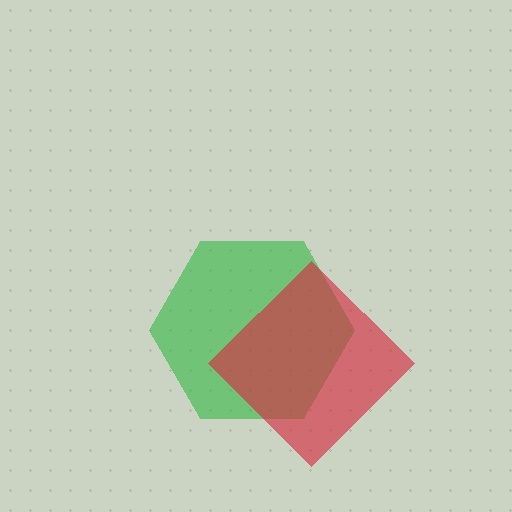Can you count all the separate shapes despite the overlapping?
Yes, there are 2 separate shapes.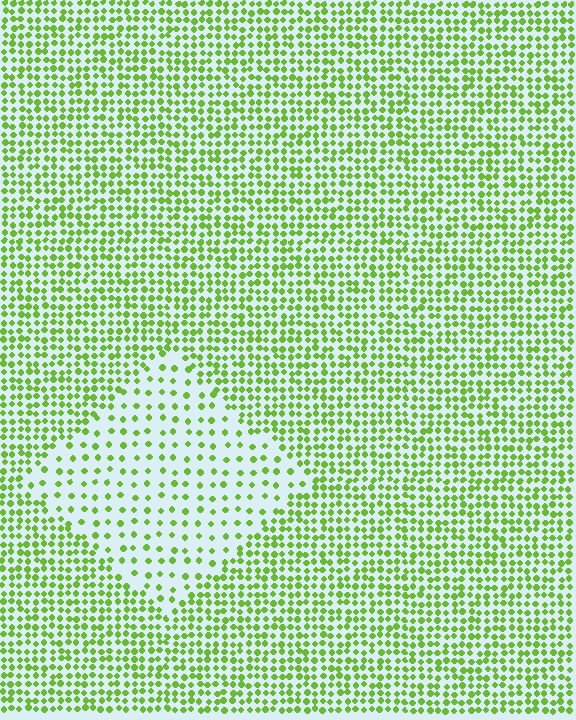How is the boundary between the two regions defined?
The boundary is defined by a change in element density (approximately 2.5x ratio). All elements are the same color, size, and shape.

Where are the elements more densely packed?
The elements are more densely packed outside the diamond boundary.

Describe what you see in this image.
The image contains small lime elements arranged at two different densities. A diamond-shaped region is visible where the elements are less densely packed than the surrounding area.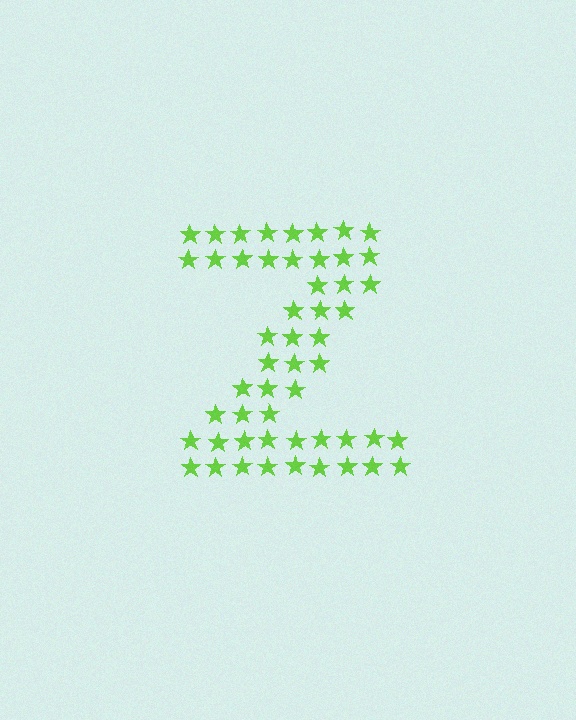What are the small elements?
The small elements are stars.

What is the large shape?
The large shape is the letter Z.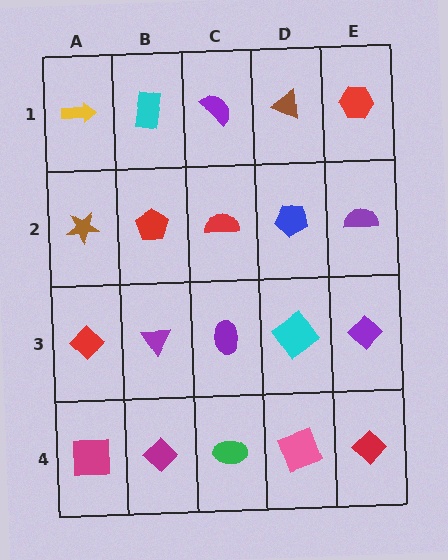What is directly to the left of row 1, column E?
A brown triangle.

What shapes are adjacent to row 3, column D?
A blue pentagon (row 2, column D), a pink square (row 4, column D), a purple ellipse (row 3, column C), a purple diamond (row 3, column E).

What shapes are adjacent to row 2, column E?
A red hexagon (row 1, column E), a purple diamond (row 3, column E), a blue pentagon (row 2, column D).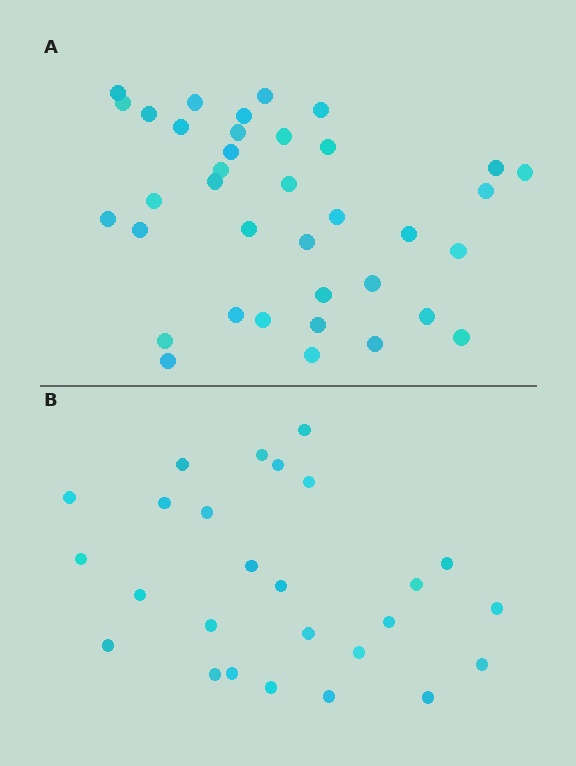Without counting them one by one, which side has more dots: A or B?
Region A (the top region) has more dots.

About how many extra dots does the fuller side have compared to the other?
Region A has roughly 12 or so more dots than region B.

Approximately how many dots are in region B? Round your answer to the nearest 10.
About 30 dots. (The exact count is 26, which rounds to 30.)